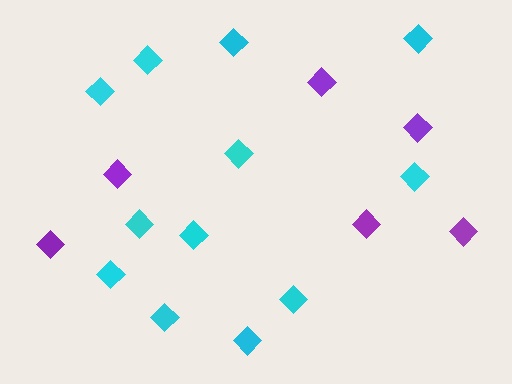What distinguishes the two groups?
There are 2 groups: one group of purple diamonds (6) and one group of cyan diamonds (12).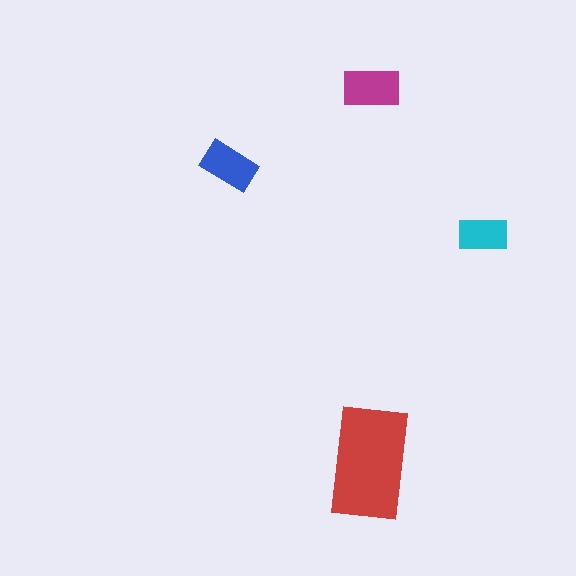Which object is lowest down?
The red rectangle is bottommost.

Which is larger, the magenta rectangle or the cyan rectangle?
The magenta one.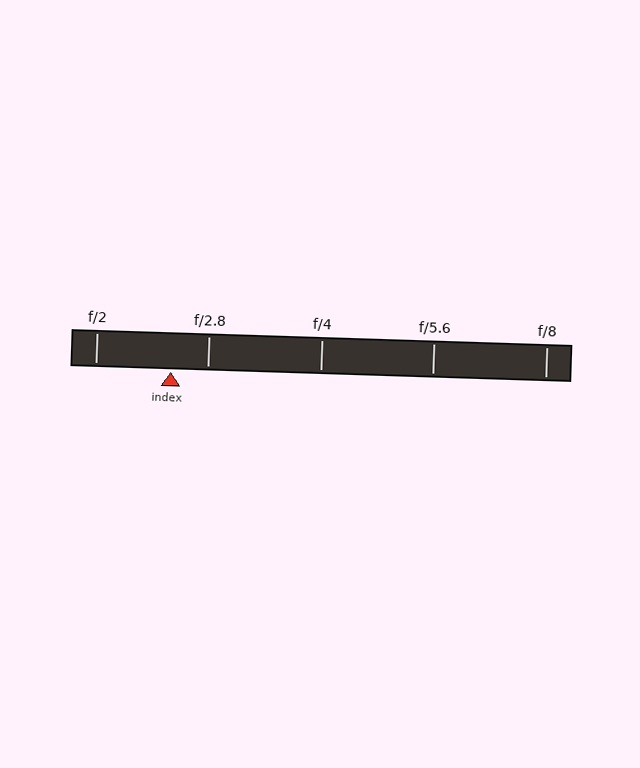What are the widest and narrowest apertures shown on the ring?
The widest aperture shown is f/2 and the narrowest is f/8.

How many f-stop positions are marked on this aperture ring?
There are 5 f-stop positions marked.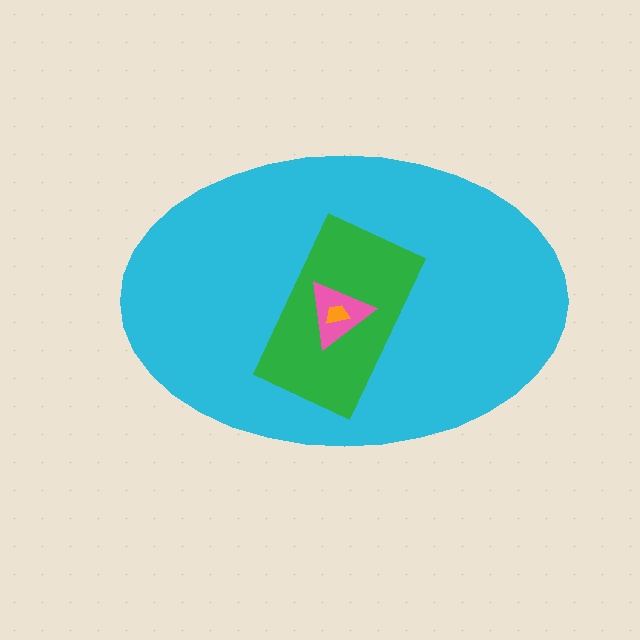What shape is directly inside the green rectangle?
The pink triangle.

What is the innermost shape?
The orange trapezoid.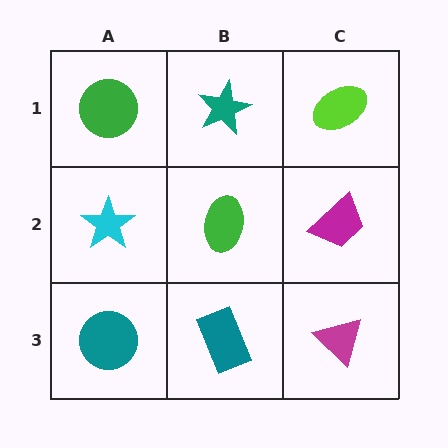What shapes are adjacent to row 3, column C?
A magenta trapezoid (row 2, column C), a teal rectangle (row 3, column B).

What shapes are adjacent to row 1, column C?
A magenta trapezoid (row 2, column C), a teal star (row 1, column B).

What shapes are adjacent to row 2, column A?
A green circle (row 1, column A), a teal circle (row 3, column A), a green ellipse (row 2, column B).